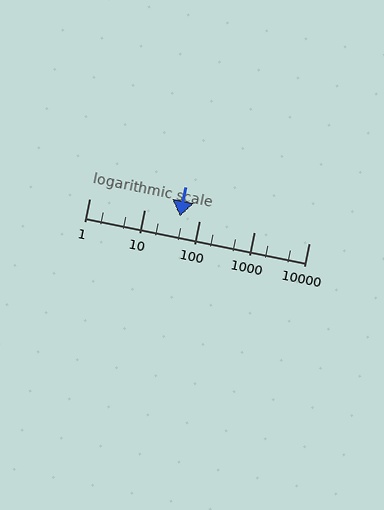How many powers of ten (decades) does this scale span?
The scale spans 4 decades, from 1 to 10000.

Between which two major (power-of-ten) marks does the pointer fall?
The pointer is between 10 and 100.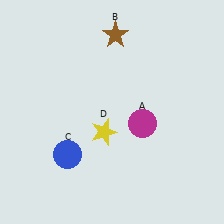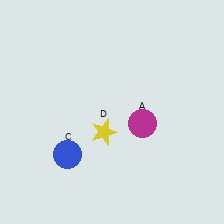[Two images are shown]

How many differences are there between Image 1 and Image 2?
There is 1 difference between the two images.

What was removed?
The brown star (B) was removed in Image 2.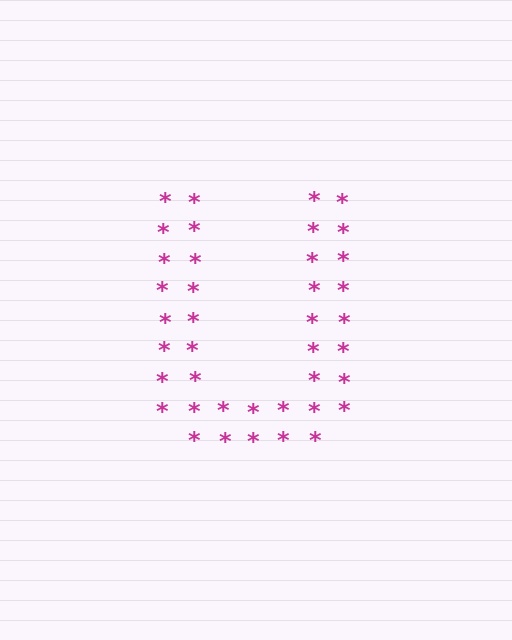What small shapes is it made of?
It is made of small asterisks.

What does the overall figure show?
The overall figure shows the letter U.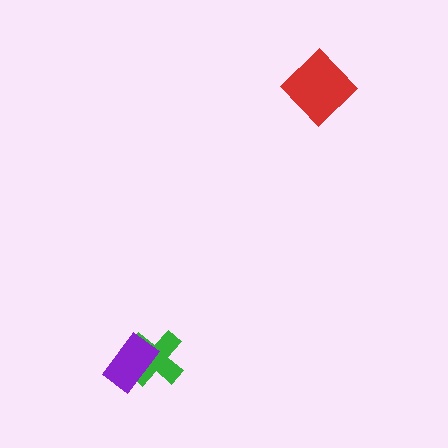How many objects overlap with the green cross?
1 object overlaps with the green cross.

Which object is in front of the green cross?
The purple rectangle is in front of the green cross.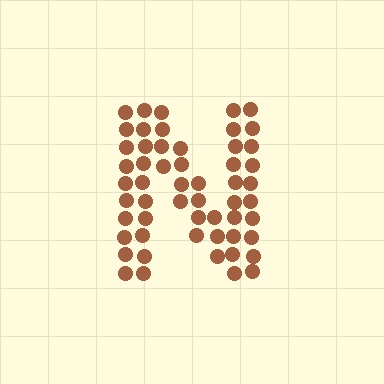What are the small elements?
The small elements are circles.